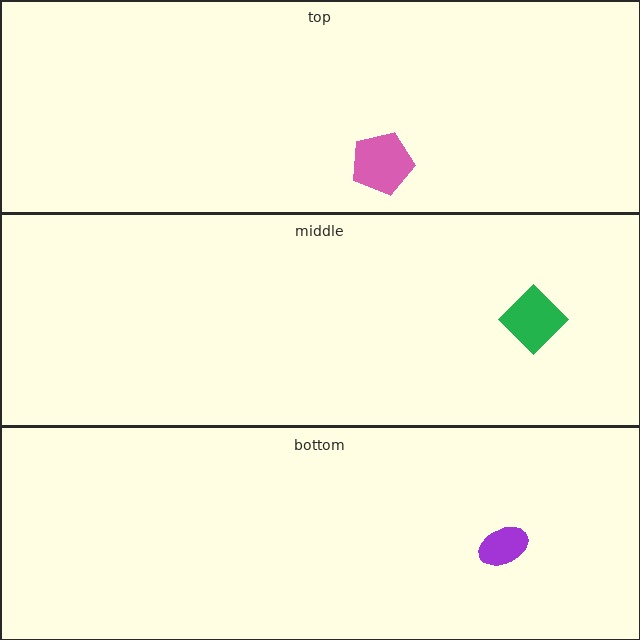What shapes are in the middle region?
The green diamond.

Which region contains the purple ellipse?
The bottom region.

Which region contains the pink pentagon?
The top region.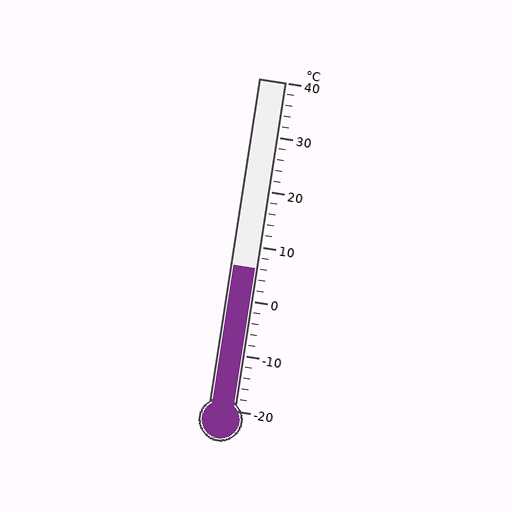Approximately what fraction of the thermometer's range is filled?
The thermometer is filled to approximately 45% of its range.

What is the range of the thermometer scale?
The thermometer scale ranges from -20°C to 40°C.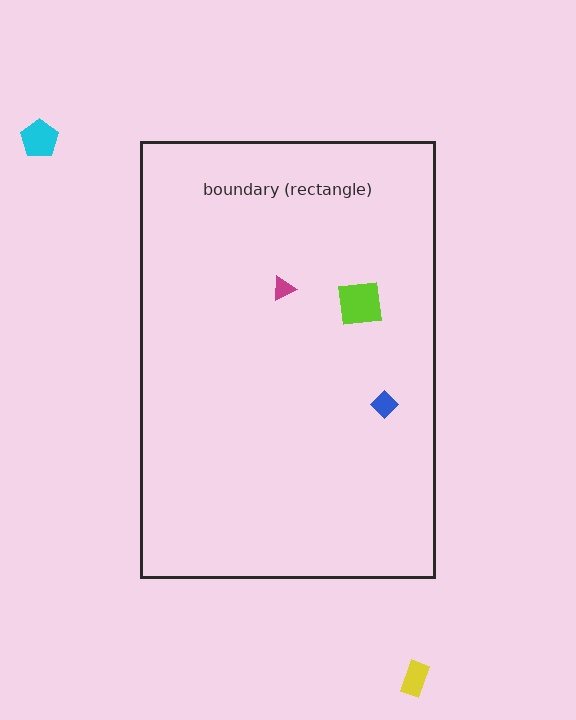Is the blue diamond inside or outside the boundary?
Inside.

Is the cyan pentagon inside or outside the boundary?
Outside.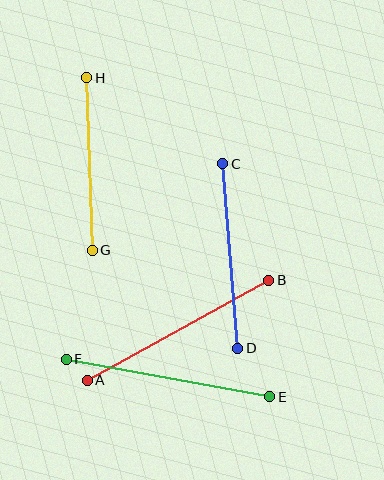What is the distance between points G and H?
The distance is approximately 173 pixels.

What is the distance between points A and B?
The distance is approximately 207 pixels.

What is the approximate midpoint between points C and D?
The midpoint is at approximately (230, 256) pixels.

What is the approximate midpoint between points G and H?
The midpoint is at approximately (90, 164) pixels.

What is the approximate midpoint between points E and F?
The midpoint is at approximately (168, 378) pixels.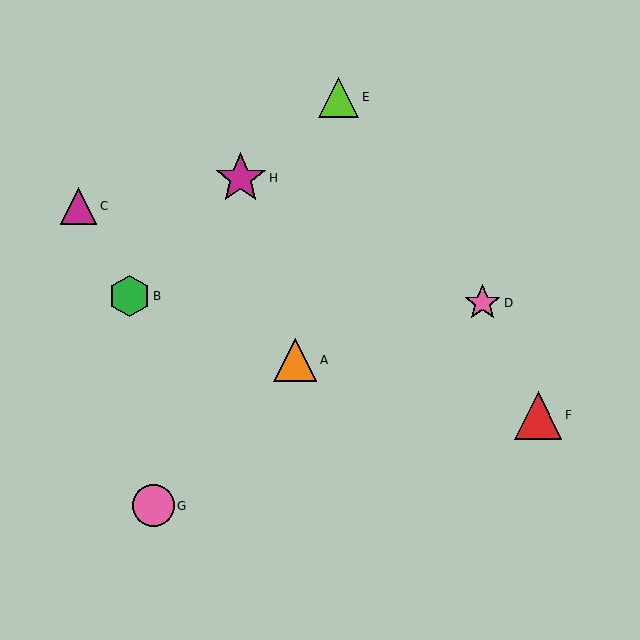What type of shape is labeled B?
Shape B is a green hexagon.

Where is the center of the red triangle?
The center of the red triangle is at (538, 415).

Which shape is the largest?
The magenta star (labeled H) is the largest.